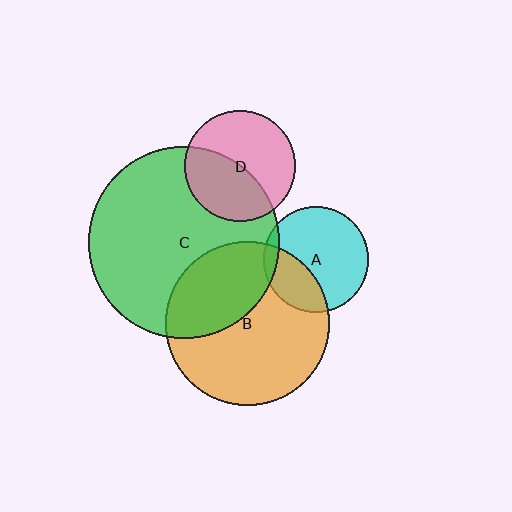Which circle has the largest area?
Circle C (green).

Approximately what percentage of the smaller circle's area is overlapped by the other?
Approximately 30%.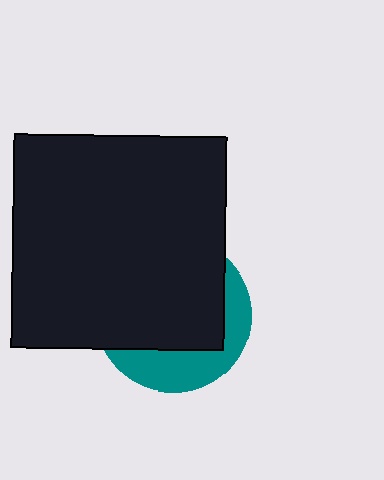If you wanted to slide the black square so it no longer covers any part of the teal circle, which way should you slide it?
Slide it toward the upper-left — that is the most direct way to separate the two shapes.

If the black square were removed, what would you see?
You would see the complete teal circle.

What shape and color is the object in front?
The object in front is a black square.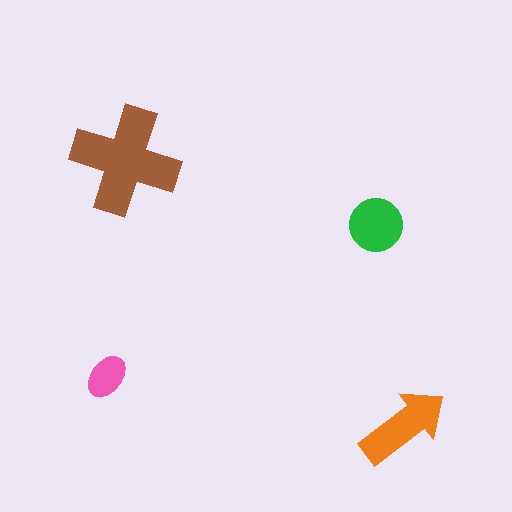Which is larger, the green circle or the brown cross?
The brown cross.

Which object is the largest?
The brown cross.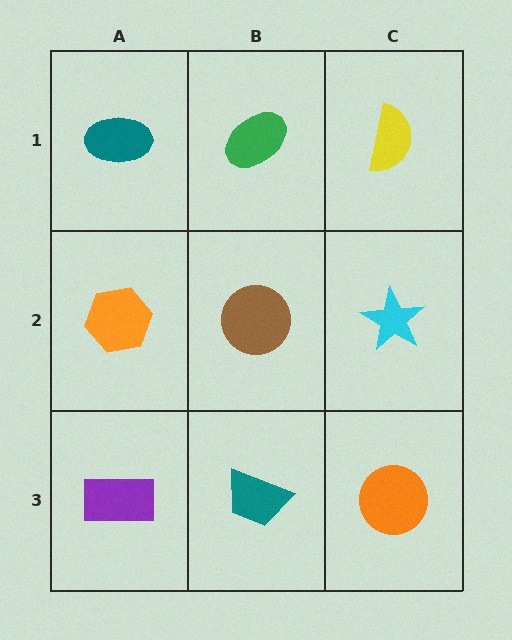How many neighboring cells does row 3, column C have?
2.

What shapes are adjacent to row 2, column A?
A teal ellipse (row 1, column A), a purple rectangle (row 3, column A), a brown circle (row 2, column B).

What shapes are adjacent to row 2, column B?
A green ellipse (row 1, column B), a teal trapezoid (row 3, column B), an orange hexagon (row 2, column A), a cyan star (row 2, column C).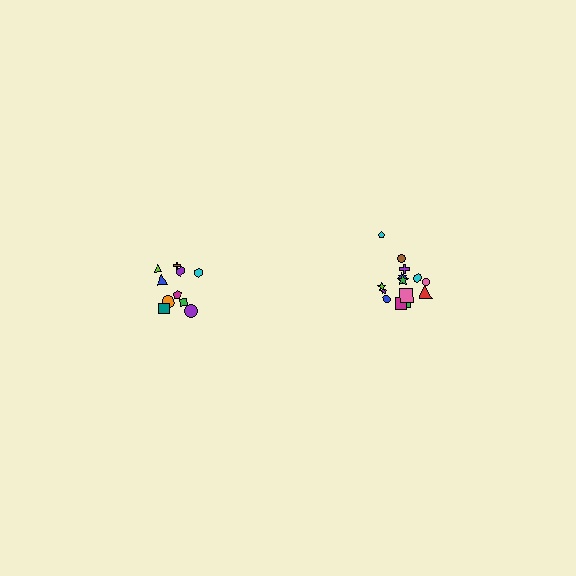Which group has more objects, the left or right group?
The right group.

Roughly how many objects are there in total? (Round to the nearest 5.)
Roughly 25 objects in total.